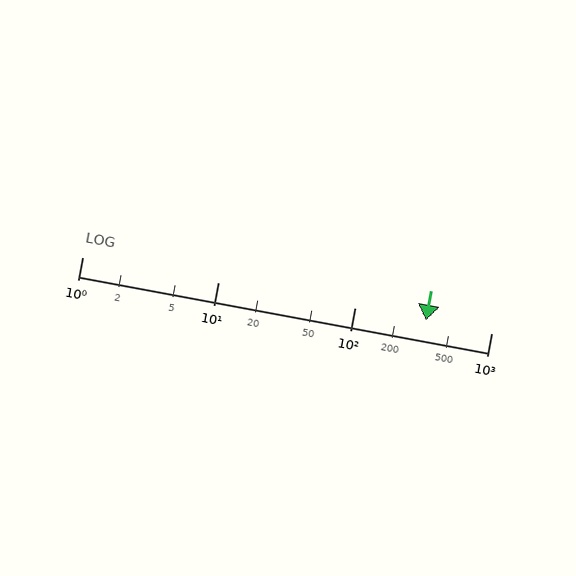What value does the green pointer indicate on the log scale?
The pointer indicates approximately 330.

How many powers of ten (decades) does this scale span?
The scale spans 3 decades, from 1 to 1000.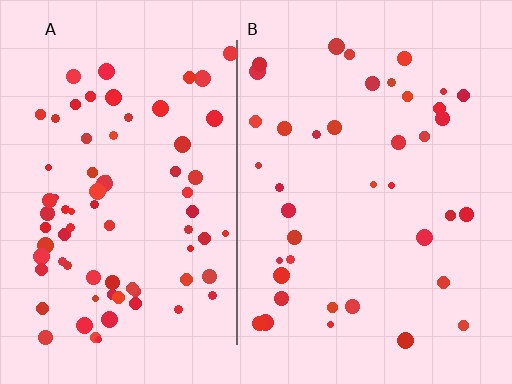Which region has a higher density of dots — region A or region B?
A (the left).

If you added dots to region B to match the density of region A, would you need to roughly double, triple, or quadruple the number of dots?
Approximately double.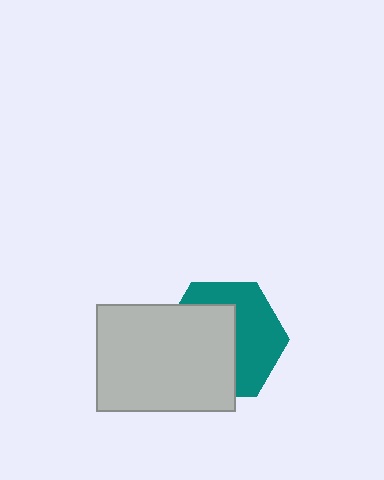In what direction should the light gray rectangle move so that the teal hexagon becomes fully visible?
The light gray rectangle should move toward the lower-left. That is the shortest direction to clear the overlap and leave the teal hexagon fully visible.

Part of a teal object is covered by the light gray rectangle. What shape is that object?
It is a hexagon.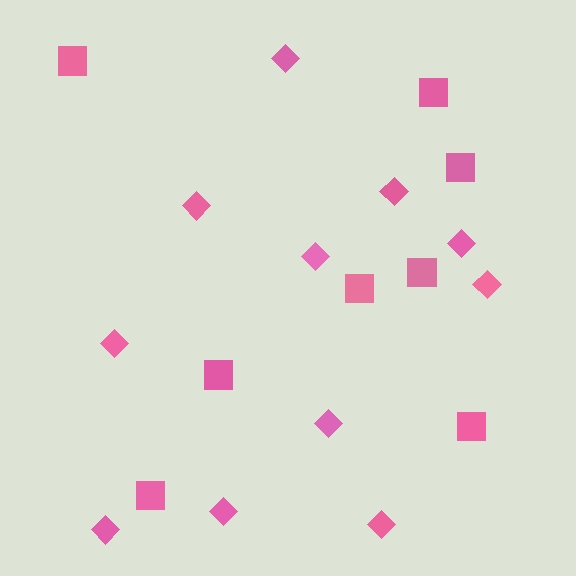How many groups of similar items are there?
There are 2 groups: one group of squares (8) and one group of diamonds (11).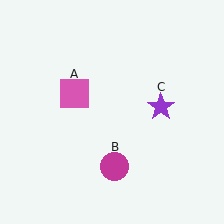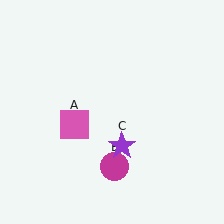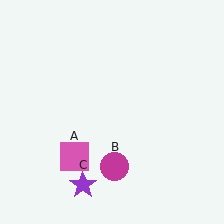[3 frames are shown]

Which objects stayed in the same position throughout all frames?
Magenta circle (object B) remained stationary.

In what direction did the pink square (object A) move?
The pink square (object A) moved down.